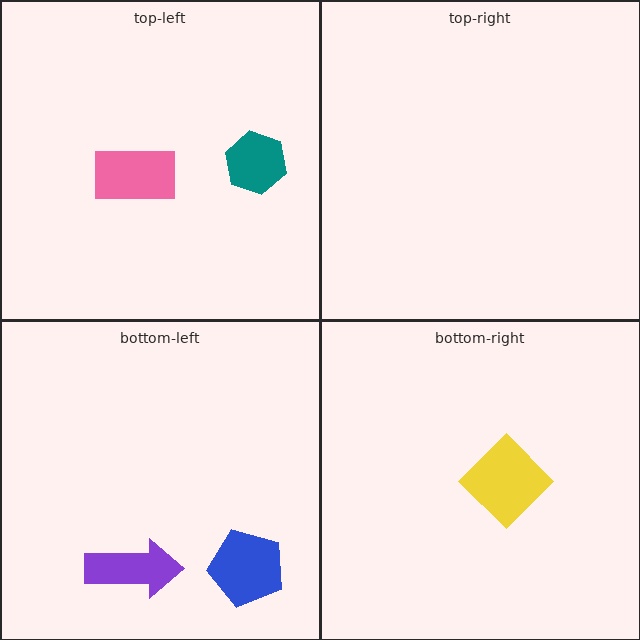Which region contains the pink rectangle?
The top-left region.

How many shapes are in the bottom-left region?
2.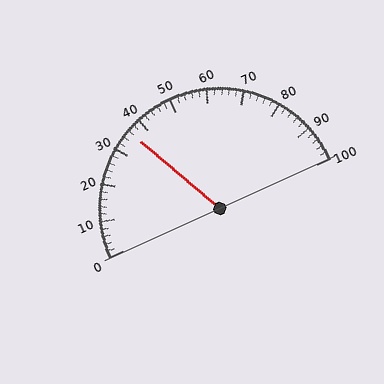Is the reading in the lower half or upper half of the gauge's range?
The reading is in the lower half of the range (0 to 100).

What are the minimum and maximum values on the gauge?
The gauge ranges from 0 to 100.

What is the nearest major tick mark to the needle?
The nearest major tick mark is 40.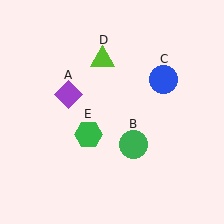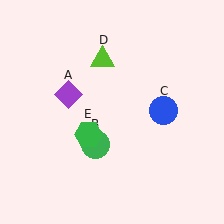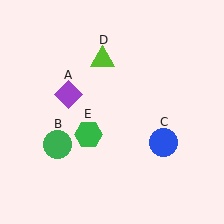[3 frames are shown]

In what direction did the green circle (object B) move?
The green circle (object B) moved left.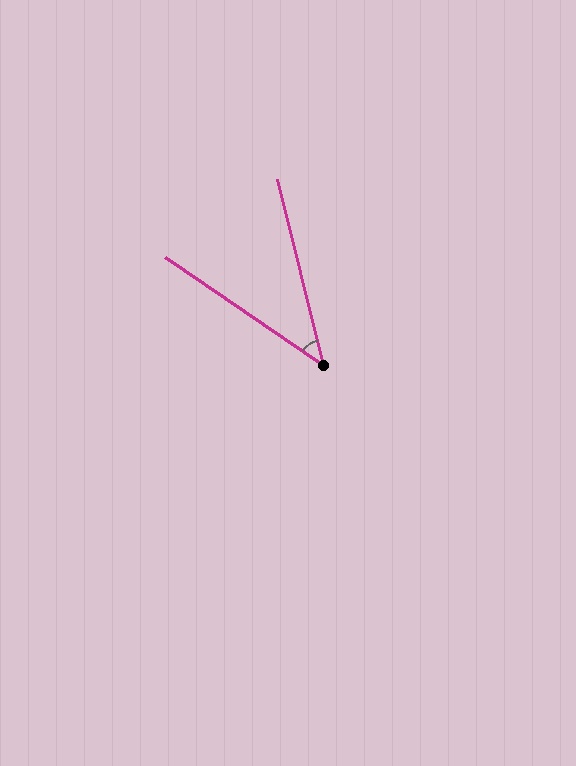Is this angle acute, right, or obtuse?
It is acute.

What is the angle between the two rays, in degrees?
Approximately 42 degrees.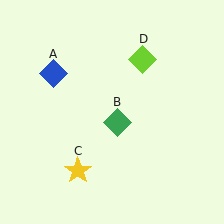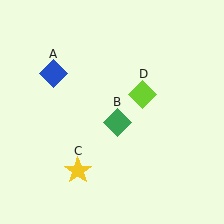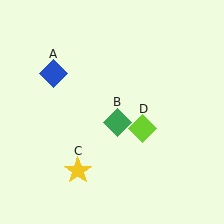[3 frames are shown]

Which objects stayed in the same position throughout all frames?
Blue diamond (object A) and green diamond (object B) and yellow star (object C) remained stationary.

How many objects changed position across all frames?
1 object changed position: lime diamond (object D).